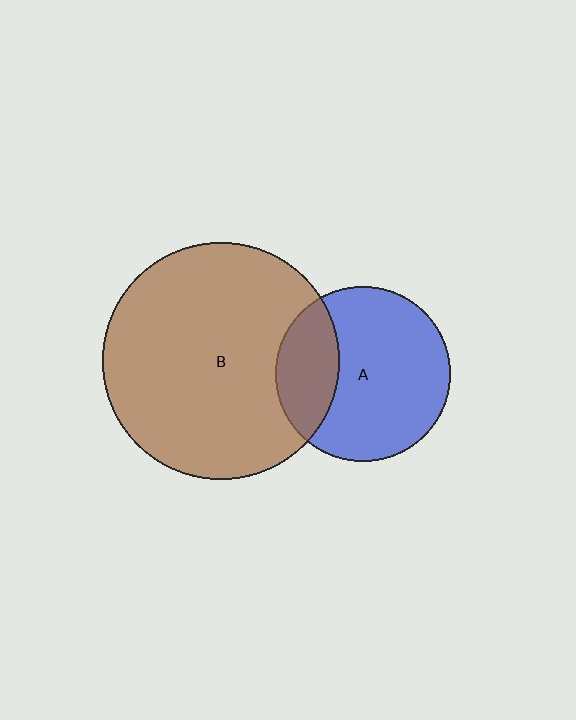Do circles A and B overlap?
Yes.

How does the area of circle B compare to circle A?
Approximately 1.8 times.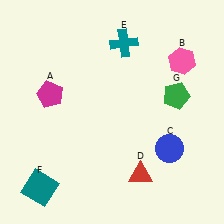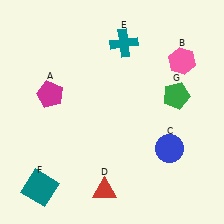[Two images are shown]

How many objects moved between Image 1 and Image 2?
1 object moved between the two images.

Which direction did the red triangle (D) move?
The red triangle (D) moved left.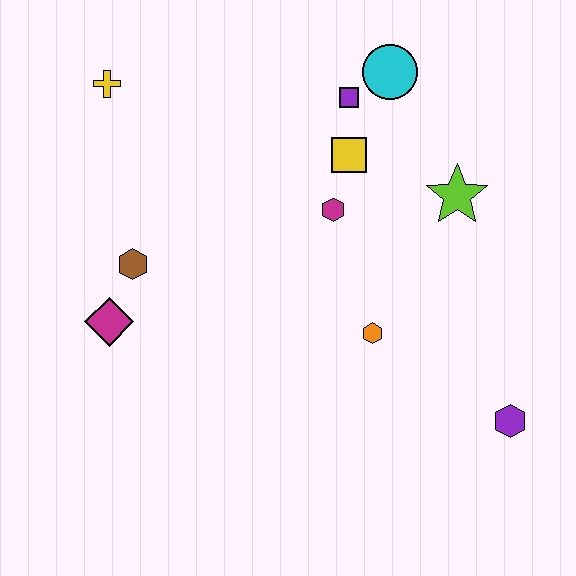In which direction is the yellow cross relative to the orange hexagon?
The yellow cross is to the left of the orange hexagon.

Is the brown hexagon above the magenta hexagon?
No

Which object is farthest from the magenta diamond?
The purple hexagon is farthest from the magenta diamond.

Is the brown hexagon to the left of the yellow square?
Yes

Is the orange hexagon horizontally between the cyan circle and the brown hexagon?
Yes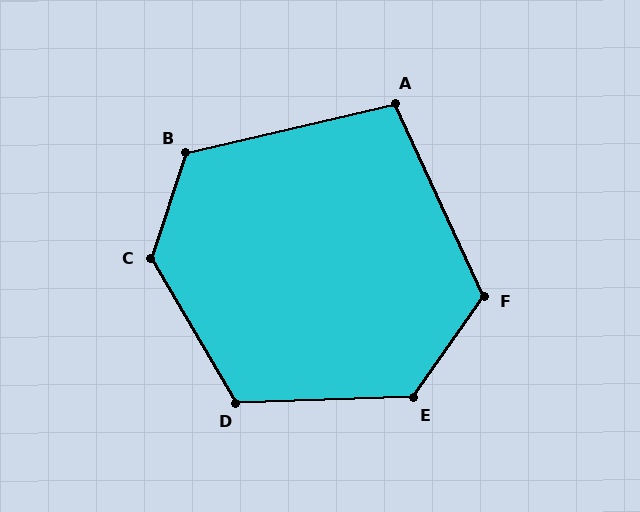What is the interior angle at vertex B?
Approximately 121 degrees (obtuse).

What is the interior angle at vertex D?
Approximately 119 degrees (obtuse).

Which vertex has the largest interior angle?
C, at approximately 131 degrees.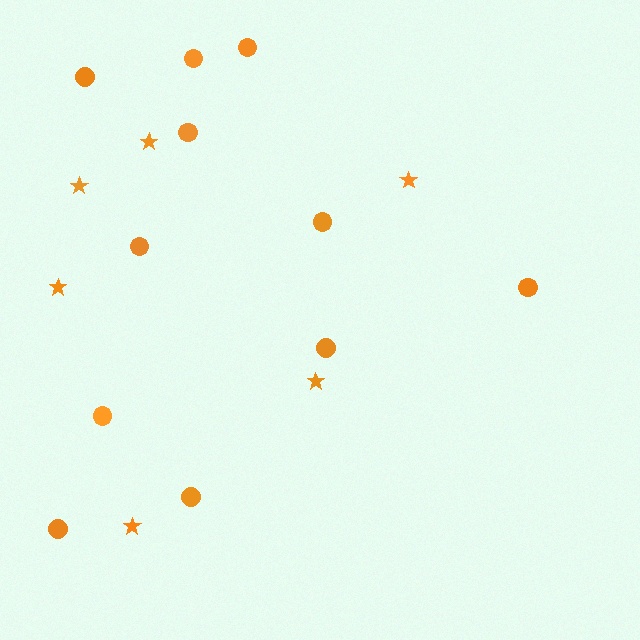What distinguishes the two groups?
There are 2 groups: one group of stars (6) and one group of circles (11).